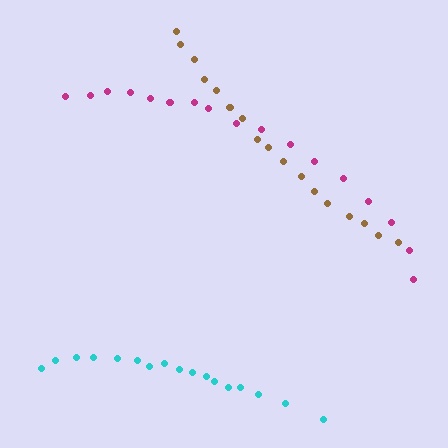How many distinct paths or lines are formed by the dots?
There are 3 distinct paths.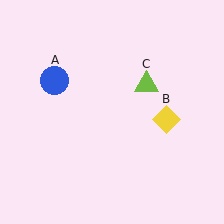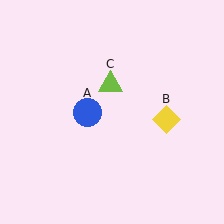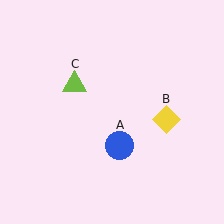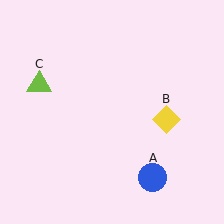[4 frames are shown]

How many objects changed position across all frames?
2 objects changed position: blue circle (object A), lime triangle (object C).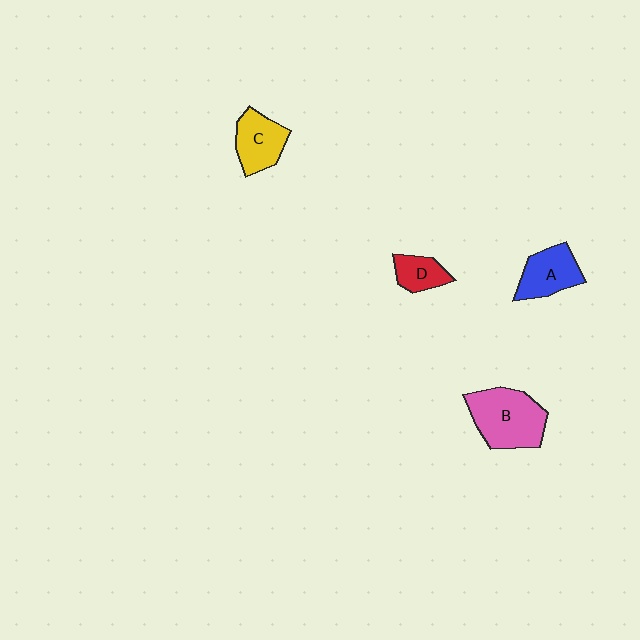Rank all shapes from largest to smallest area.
From largest to smallest: B (pink), A (blue), C (yellow), D (red).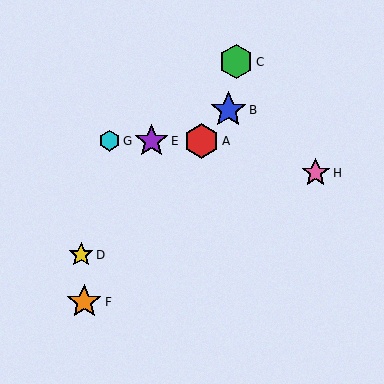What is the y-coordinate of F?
Object F is at y≈302.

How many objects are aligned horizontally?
3 objects (A, E, G) are aligned horizontally.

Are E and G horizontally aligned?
Yes, both are at y≈141.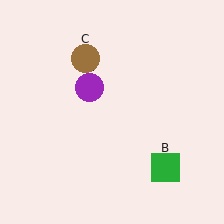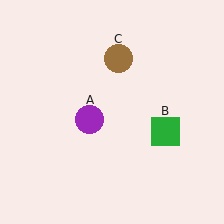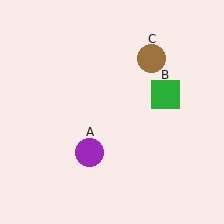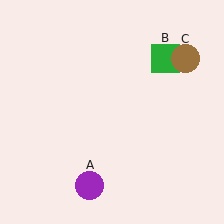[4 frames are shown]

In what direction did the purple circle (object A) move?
The purple circle (object A) moved down.